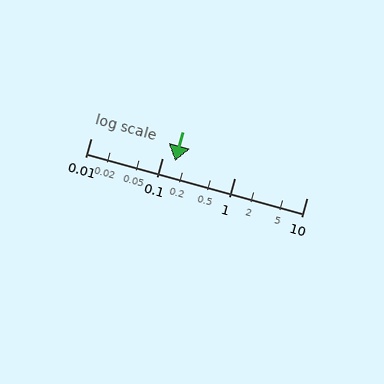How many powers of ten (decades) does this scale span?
The scale spans 3 decades, from 0.01 to 10.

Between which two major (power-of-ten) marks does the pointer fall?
The pointer is between 0.1 and 1.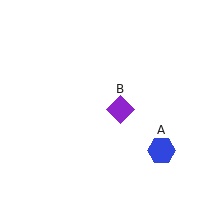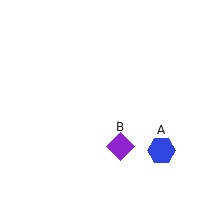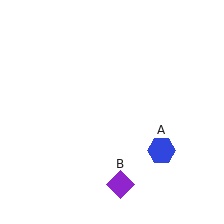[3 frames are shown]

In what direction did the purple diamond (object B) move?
The purple diamond (object B) moved down.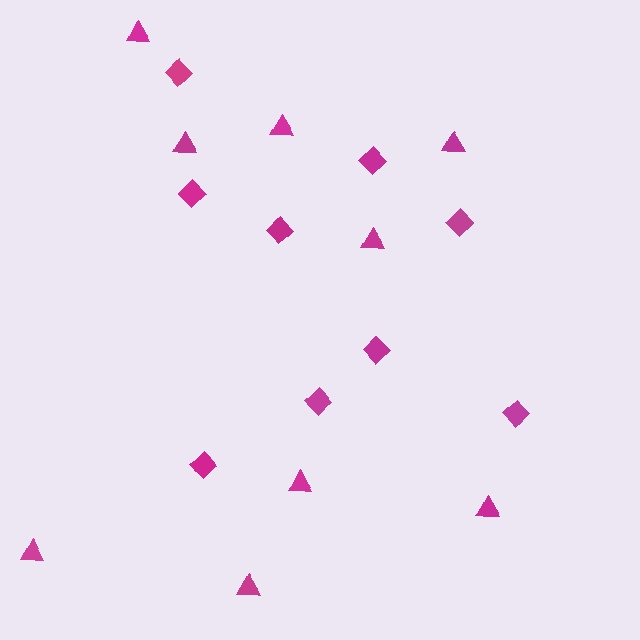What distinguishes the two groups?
There are 2 groups: one group of diamonds (9) and one group of triangles (9).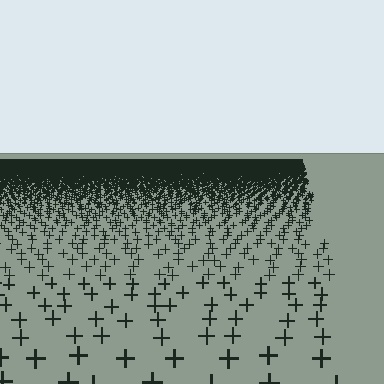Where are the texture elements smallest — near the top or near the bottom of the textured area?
Near the top.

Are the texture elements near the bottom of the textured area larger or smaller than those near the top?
Larger. Near the bottom, elements are closer to the viewer and appear at a bigger on-screen size.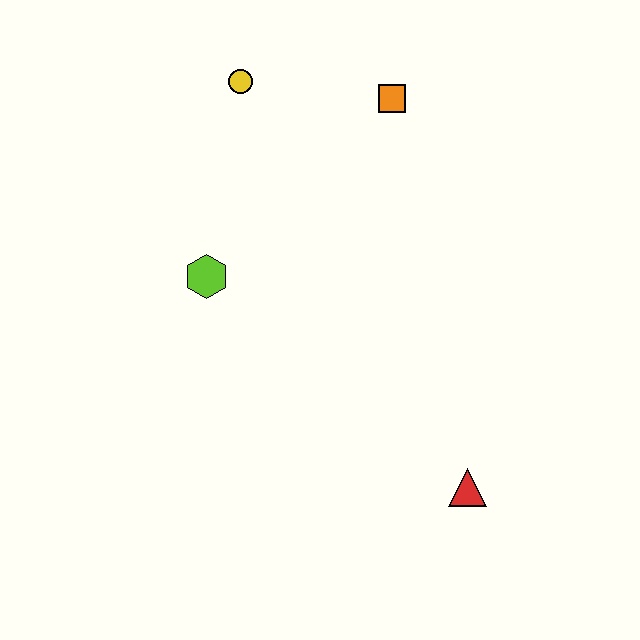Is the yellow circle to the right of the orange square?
No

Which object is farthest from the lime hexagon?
The red triangle is farthest from the lime hexagon.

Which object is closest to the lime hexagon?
The yellow circle is closest to the lime hexagon.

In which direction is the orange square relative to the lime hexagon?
The orange square is to the right of the lime hexagon.